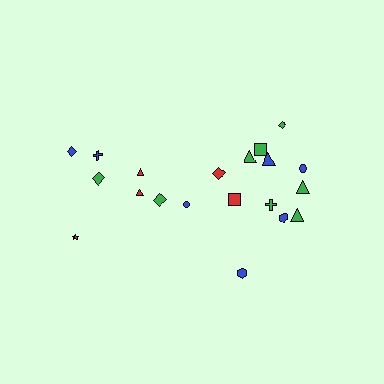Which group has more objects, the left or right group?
The right group.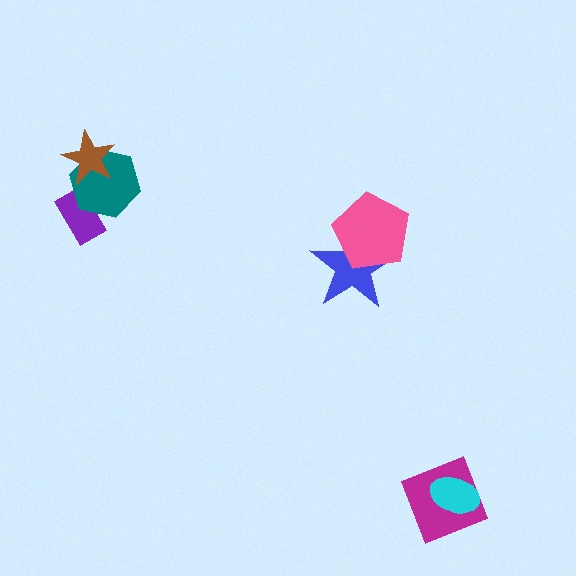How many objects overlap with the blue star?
1 object overlaps with the blue star.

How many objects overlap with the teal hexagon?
2 objects overlap with the teal hexagon.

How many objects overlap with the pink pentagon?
1 object overlaps with the pink pentagon.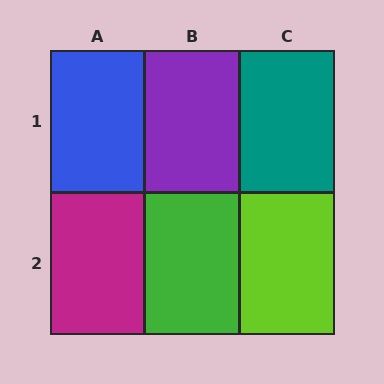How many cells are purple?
1 cell is purple.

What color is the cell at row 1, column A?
Blue.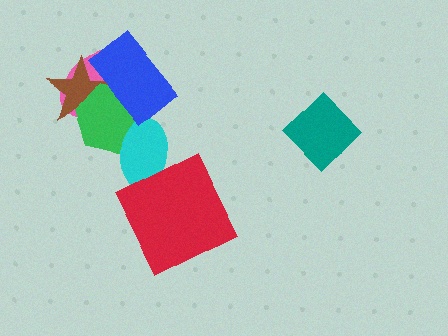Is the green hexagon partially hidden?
Yes, it is partially covered by another shape.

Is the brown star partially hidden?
Yes, it is partially covered by another shape.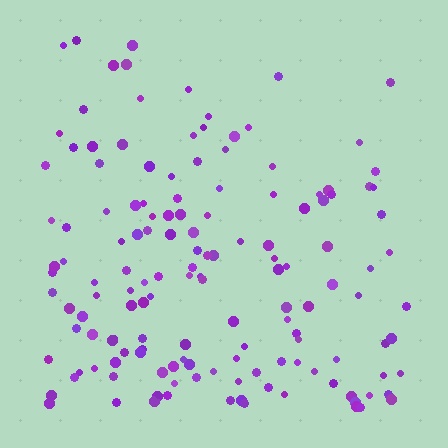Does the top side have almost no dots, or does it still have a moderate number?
Still a moderate number, just noticeably fewer than the bottom.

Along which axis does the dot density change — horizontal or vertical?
Vertical.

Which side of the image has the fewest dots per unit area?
The top.